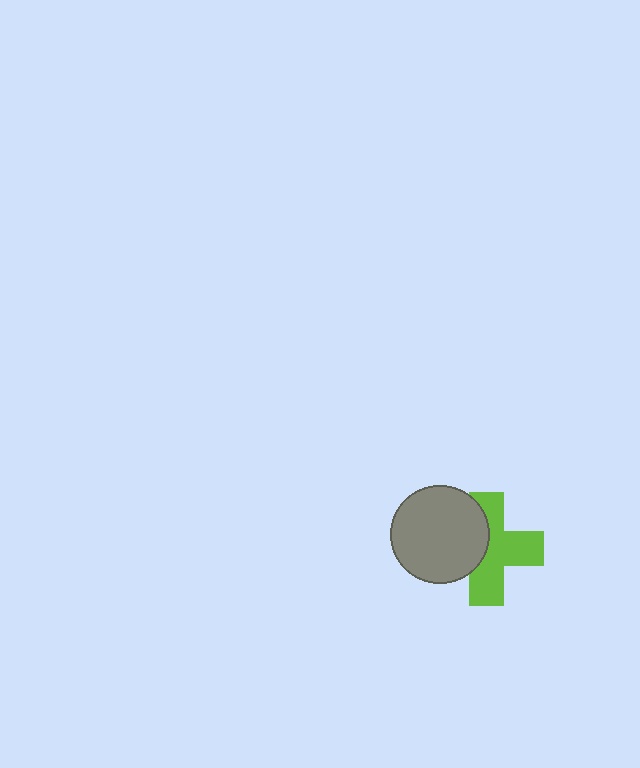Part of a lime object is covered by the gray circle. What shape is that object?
It is a cross.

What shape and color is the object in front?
The object in front is a gray circle.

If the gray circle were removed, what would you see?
You would see the complete lime cross.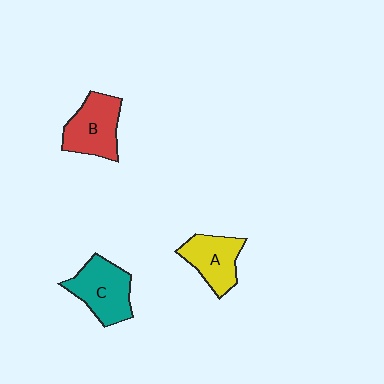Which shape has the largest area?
Shape C (teal).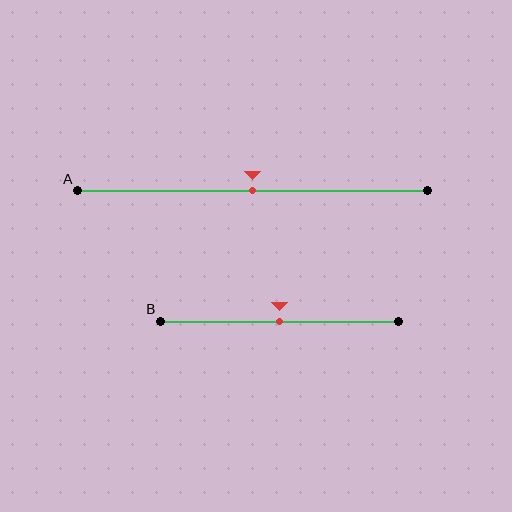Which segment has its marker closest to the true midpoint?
Segment A has its marker closest to the true midpoint.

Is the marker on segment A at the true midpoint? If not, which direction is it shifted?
Yes, the marker on segment A is at the true midpoint.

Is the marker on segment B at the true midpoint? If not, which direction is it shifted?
Yes, the marker on segment B is at the true midpoint.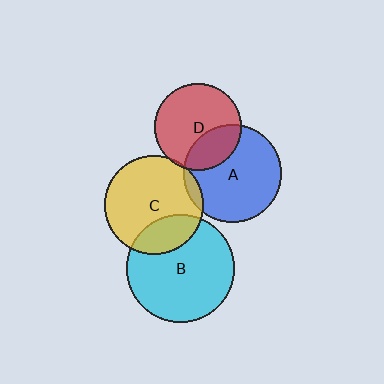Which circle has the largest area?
Circle B (cyan).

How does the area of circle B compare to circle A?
Approximately 1.2 times.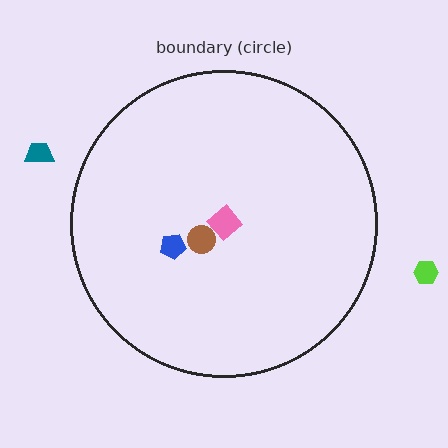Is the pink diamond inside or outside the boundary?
Inside.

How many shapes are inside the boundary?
3 inside, 2 outside.